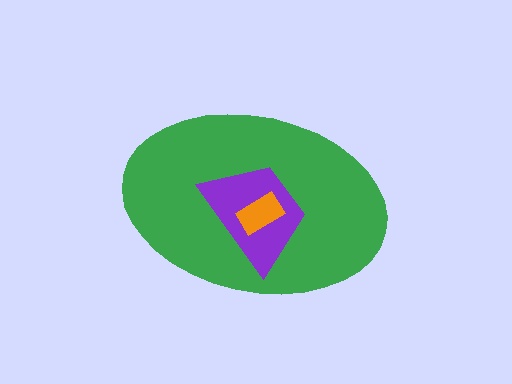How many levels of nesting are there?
3.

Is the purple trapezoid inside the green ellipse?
Yes.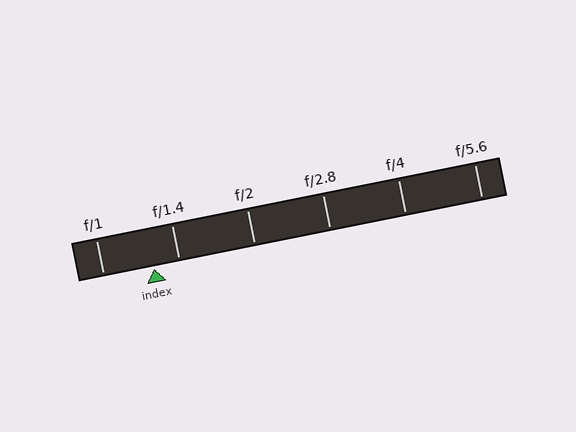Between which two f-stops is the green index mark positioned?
The index mark is between f/1 and f/1.4.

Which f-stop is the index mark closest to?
The index mark is closest to f/1.4.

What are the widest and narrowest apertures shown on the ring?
The widest aperture shown is f/1 and the narrowest is f/5.6.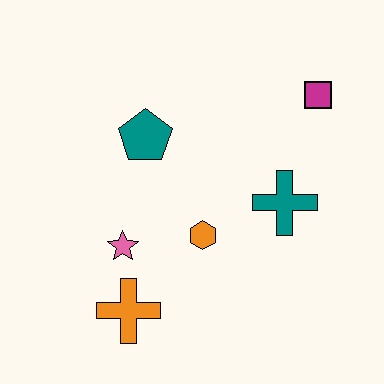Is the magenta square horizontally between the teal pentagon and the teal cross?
No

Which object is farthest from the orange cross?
The magenta square is farthest from the orange cross.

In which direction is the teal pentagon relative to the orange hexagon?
The teal pentagon is above the orange hexagon.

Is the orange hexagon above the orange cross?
Yes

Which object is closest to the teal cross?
The orange hexagon is closest to the teal cross.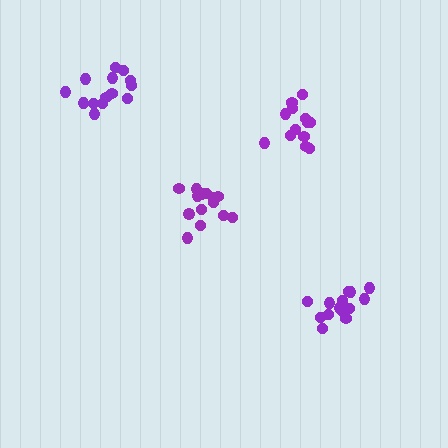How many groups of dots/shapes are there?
There are 4 groups.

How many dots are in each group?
Group 1: 14 dots, Group 2: 13 dots, Group 3: 14 dots, Group 4: 14 dots (55 total).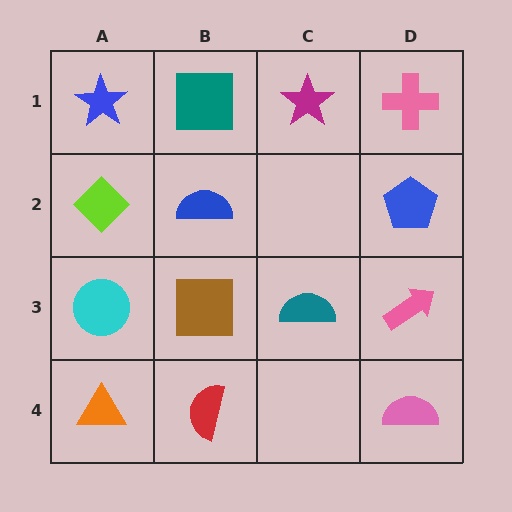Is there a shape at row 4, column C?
No, that cell is empty.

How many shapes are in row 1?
4 shapes.